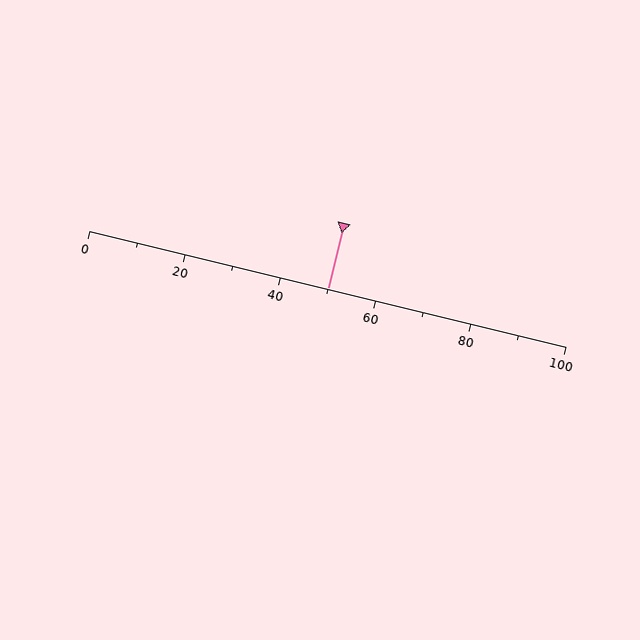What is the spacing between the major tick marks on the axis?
The major ticks are spaced 20 apart.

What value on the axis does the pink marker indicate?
The marker indicates approximately 50.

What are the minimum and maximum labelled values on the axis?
The axis runs from 0 to 100.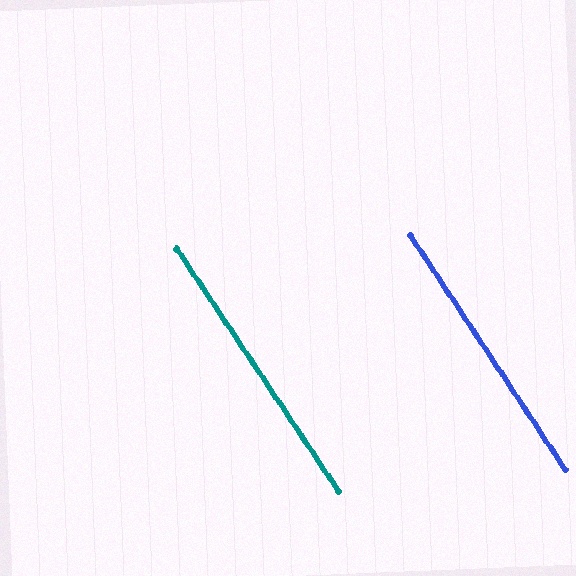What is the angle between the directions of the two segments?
Approximately 0 degrees.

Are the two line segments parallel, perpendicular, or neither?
Parallel — their directions differ by only 0.3°.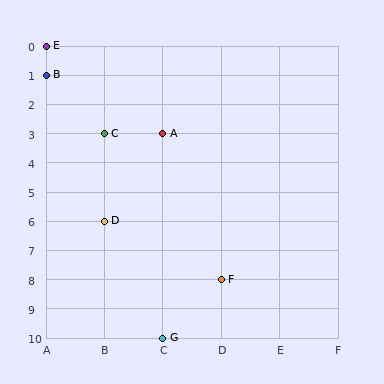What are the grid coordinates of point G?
Point G is at grid coordinates (C, 10).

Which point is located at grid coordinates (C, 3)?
Point A is at (C, 3).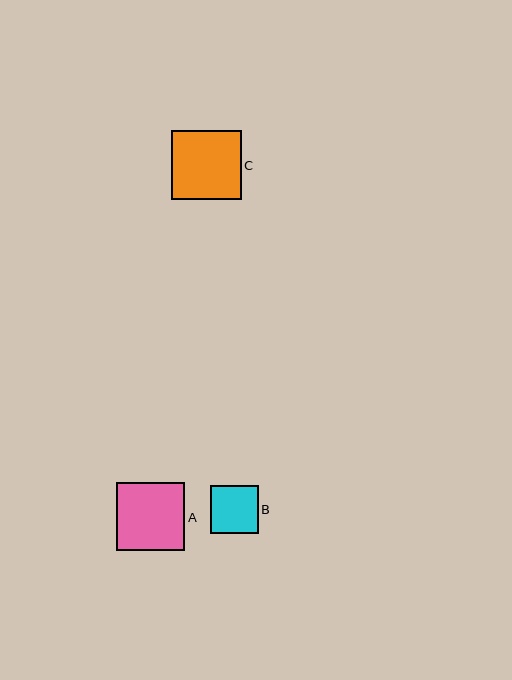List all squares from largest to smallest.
From largest to smallest: C, A, B.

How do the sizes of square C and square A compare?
Square C and square A are approximately the same size.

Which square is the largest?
Square C is the largest with a size of approximately 70 pixels.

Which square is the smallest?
Square B is the smallest with a size of approximately 48 pixels.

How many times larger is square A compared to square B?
Square A is approximately 1.4 times the size of square B.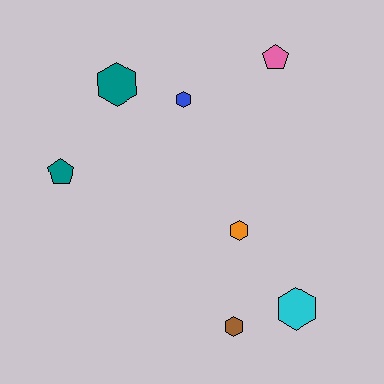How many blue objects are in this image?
There is 1 blue object.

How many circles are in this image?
There are no circles.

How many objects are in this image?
There are 7 objects.